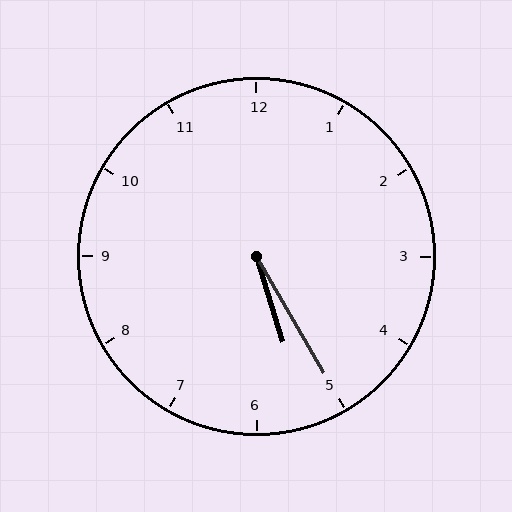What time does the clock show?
5:25.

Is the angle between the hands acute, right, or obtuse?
It is acute.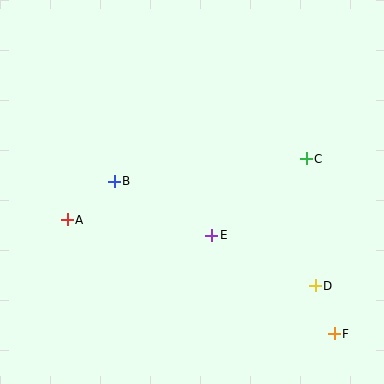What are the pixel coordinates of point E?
Point E is at (212, 235).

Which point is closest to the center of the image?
Point E at (212, 235) is closest to the center.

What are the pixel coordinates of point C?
Point C is at (306, 159).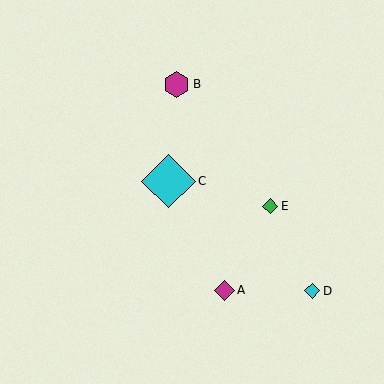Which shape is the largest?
The cyan diamond (labeled C) is the largest.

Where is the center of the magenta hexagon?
The center of the magenta hexagon is at (177, 84).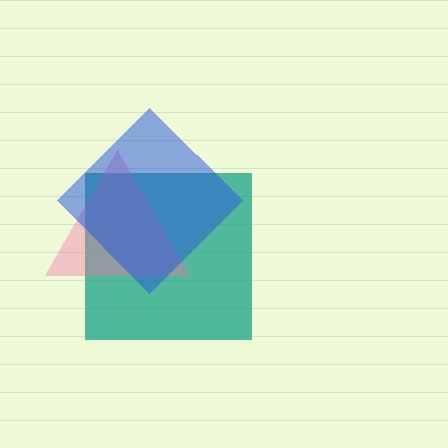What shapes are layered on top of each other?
The layered shapes are: a teal square, a pink triangle, a blue diamond.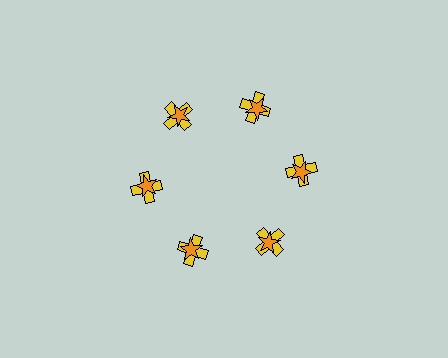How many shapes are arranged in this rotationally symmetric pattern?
There are 12 shapes, arranged in 6 groups of 2.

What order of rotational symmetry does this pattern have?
This pattern has 6-fold rotational symmetry.